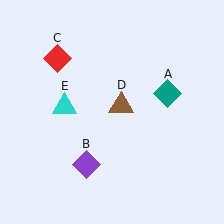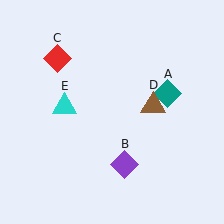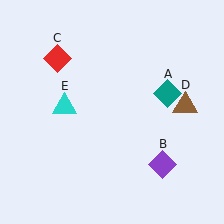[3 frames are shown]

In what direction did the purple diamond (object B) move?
The purple diamond (object B) moved right.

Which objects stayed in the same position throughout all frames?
Teal diamond (object A) and red diamond (object C) and cyan triangle (object E) remained stationary.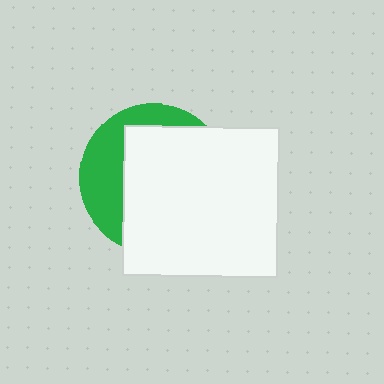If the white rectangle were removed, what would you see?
You would see the complete green circle.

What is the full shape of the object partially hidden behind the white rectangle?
The partially hidden object is a green circle.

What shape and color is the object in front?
The object in front is a white rectangle.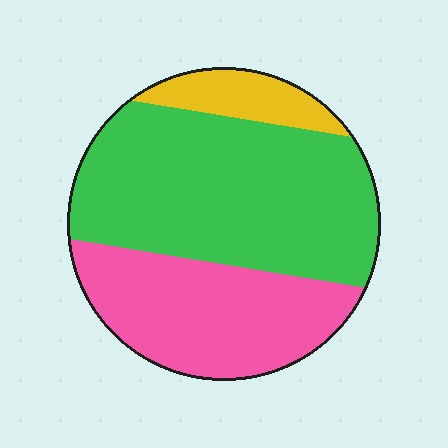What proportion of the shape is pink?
Pink takes up about one third (1/3) of the shape.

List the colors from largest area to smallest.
From largest to smallest: green, pink, yellow.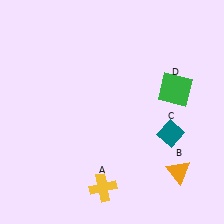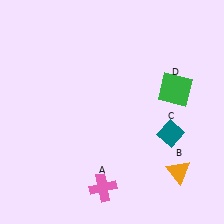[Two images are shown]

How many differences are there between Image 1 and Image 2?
There is 1 difference between the two images.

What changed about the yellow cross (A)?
In Image 1, A is yellow. In Image 2, it changed to pink.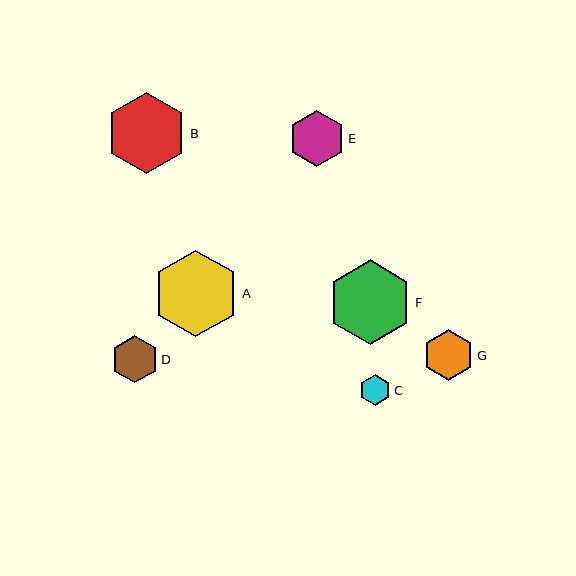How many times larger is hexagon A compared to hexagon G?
Hexagon A is approximately 1.7 times the size of hexagon G.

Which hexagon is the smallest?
Hexagon C is the smallest with a size of approximately 31 pixels.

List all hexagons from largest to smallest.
From largest to smallest: A, F, B, E, G, D, C.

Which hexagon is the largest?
Hexagon A is the largest with a size of approximately 87 pixels.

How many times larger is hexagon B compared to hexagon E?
Hexagon B is approximately 1.4 times the size of hexagon E.